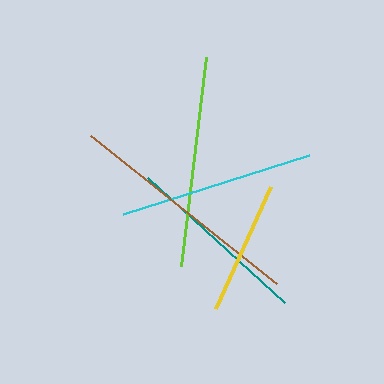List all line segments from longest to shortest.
From longest to shortest: brown, lime, cyan, teal, yellow.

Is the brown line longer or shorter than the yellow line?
The brown line is longer than the yellow line.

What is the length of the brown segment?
The brown segment is approximately 238 pixels long.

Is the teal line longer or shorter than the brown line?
The brown line is longer than the teal line.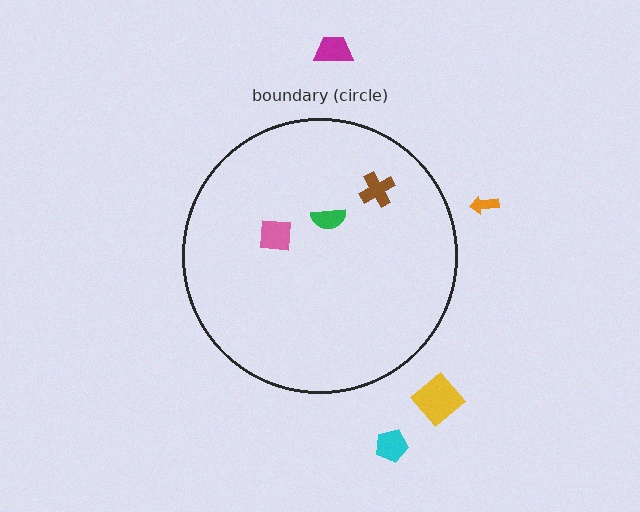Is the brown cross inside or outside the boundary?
Inside.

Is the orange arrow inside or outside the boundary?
Outside.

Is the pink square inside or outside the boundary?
Inside.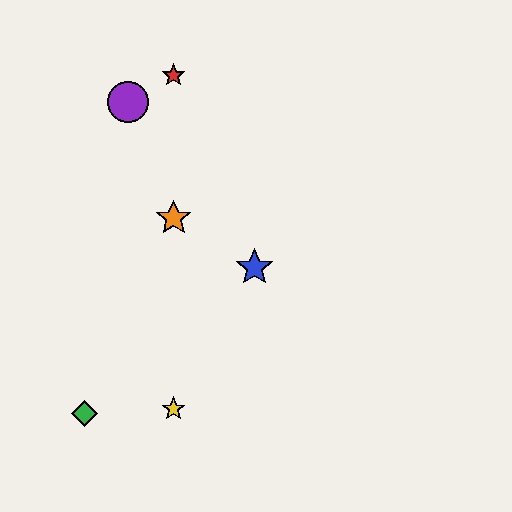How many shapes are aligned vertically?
3 shapes (the red star, the yellow star, the orange star) are aligned vertically.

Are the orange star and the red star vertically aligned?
Yes, both are at x≈174.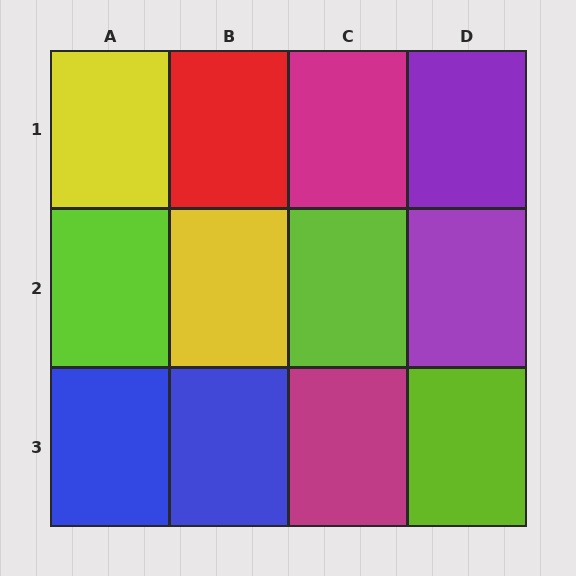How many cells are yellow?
2 cells are yellow.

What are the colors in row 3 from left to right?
Blue, blue, magenta, lime.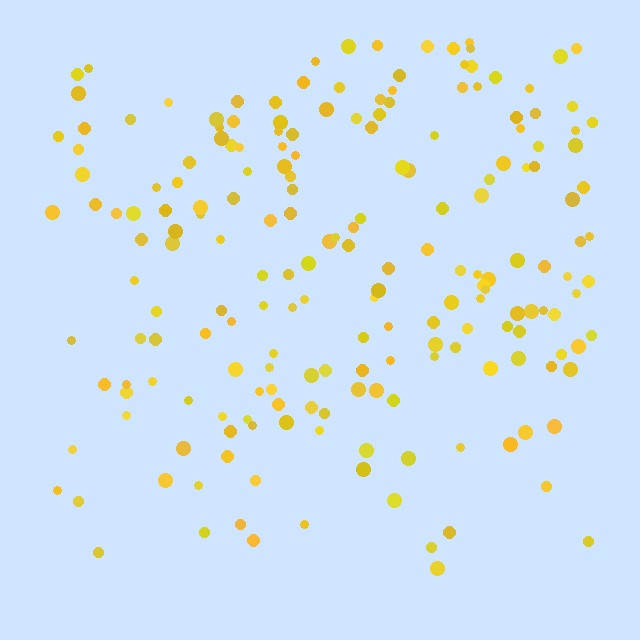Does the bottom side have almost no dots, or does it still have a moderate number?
Still a moderate number, just noticeably fewer than the top.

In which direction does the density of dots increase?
From bottom to top, with the top side densest.